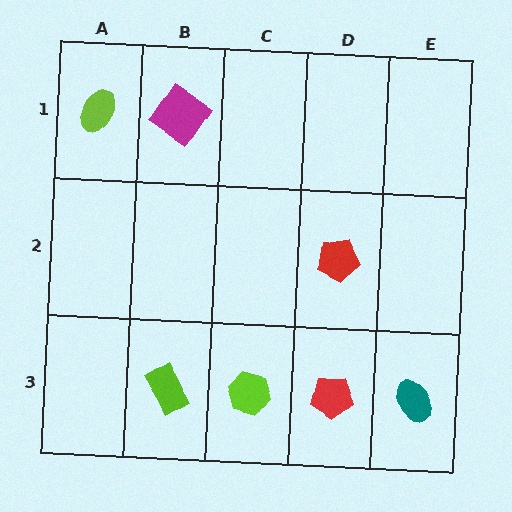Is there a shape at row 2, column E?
No, that cell is empty.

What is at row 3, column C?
A lime hexagon.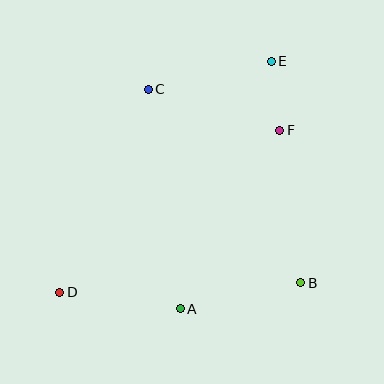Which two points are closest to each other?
Points E and F are closest to each other.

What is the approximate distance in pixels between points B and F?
The distance between B and F is approximately 154 pixels.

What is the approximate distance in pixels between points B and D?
The distance between B and D is approximately 241 pixels.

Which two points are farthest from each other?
Points D and E are farthest from each other.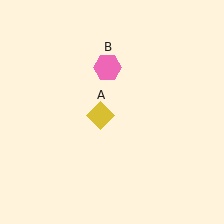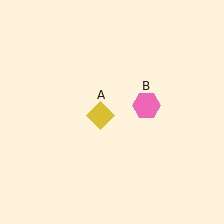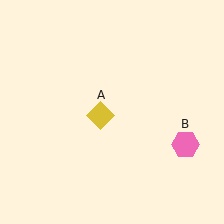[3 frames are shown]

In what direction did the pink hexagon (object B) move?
The pink hexagon (object B) moved down and to the right.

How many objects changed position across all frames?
1 object changed position: pink hexagon (object B).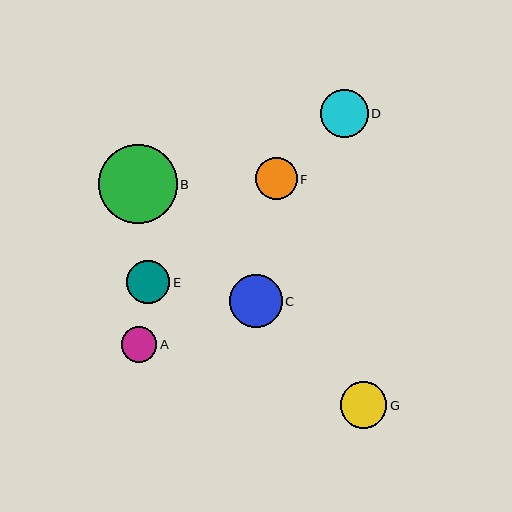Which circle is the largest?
Circle B is the largest with a size of approximately 79 pixels.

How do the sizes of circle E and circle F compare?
Circle E and circle F are approximately the same size.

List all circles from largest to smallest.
From largest to smallest: B, C, D, G, E, F, A.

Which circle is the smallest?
Circle A is the smallest with a size of approximately 36 pixels.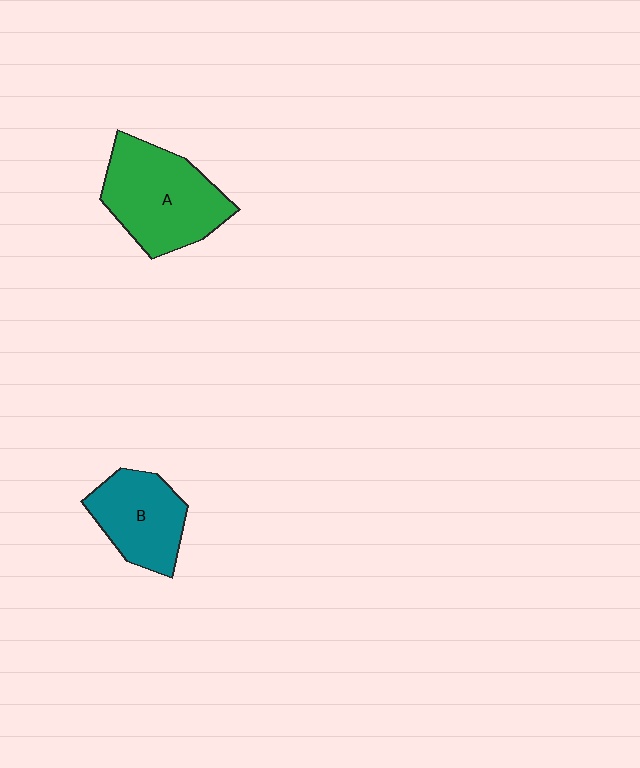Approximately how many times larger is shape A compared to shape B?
Approximately 1.4 times.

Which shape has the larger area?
Shape A (green).